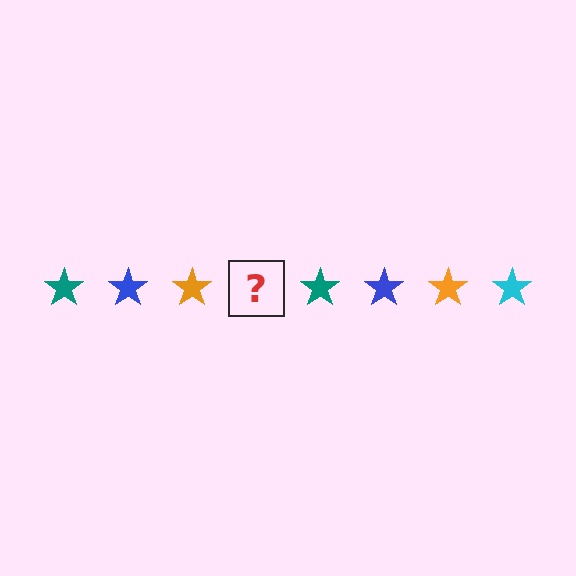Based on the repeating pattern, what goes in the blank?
The blank should be a cyan star.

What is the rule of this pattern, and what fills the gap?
The rule is that the pattern cycles through teal, blue, orange, cyan stars. The gap should be filled with a cyan star.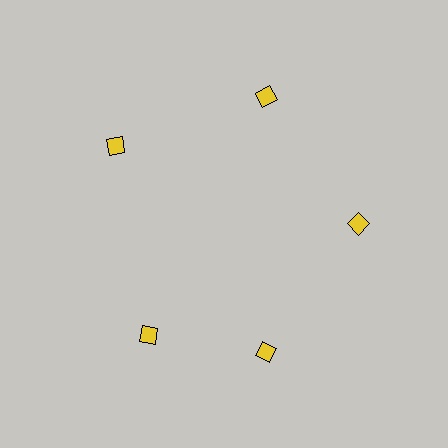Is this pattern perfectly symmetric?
No. The 5 yellow diamonds are arranged in a ring, but one element near the 8 o'clock position is rotated out of alignment along the ring, breaking the 5-fold rotational symmetry.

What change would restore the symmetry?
The symmetry would be restored by rotating it back into even spacing with its neighbors so that all 5 diamonds sit at equal angles and equal distance from the center.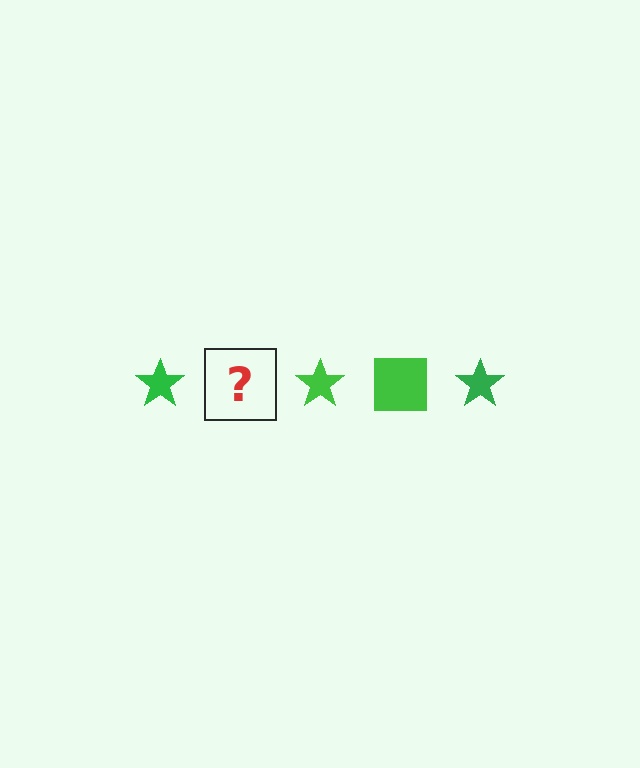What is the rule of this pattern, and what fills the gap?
The rule is that the pattern cycles through star, square shapes in green. The gap should be filled with a green square.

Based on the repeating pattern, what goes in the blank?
The blank should be a green square.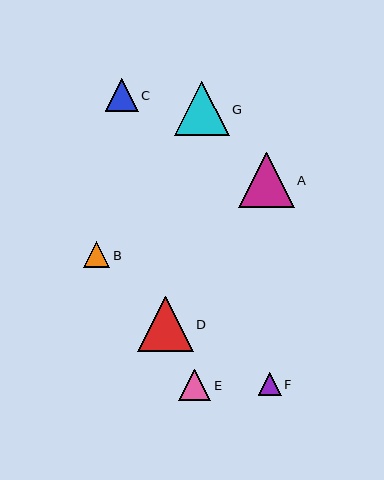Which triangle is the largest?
Triangle A is the largest with a size of approximately 56 pixels.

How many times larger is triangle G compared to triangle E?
Triangle G is approximately 1.7 times the size of triangle E.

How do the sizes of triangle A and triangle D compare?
Triangle A and triangle D are approximately the same size.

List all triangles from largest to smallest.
From largest to smallest: A, D, G, C, E, B, F.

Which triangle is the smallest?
Triangle F is the smallest with a size of approximately 23 pixels.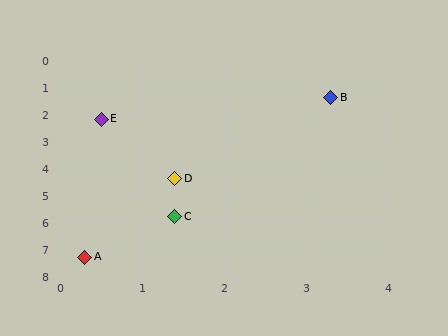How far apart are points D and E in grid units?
Points D and E are about 2.4 grid units apart.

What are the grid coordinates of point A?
Point A is at approximately (0.3, 7.3).